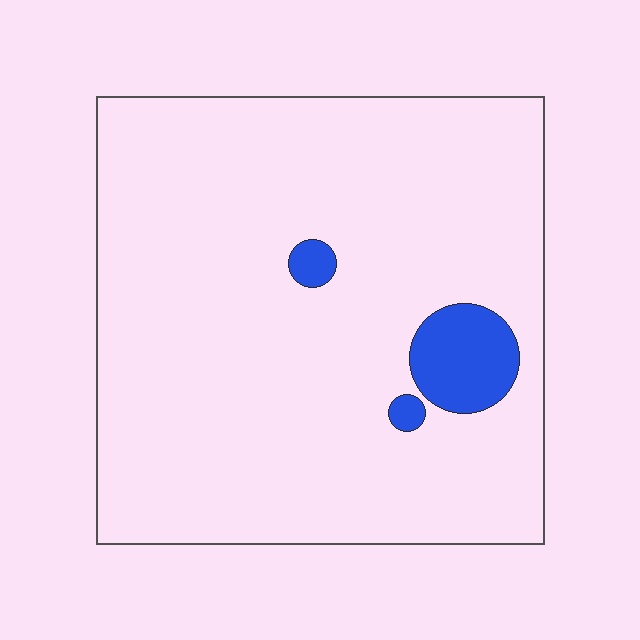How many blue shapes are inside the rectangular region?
3.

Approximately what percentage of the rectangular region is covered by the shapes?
Approximately 5%.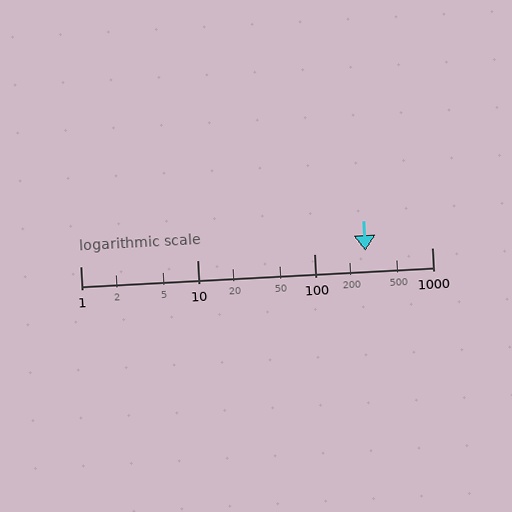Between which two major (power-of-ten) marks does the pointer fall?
The pointer is between 100 and 1000.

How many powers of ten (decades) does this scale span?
The scale spans 3 decades, from 1 to 1000.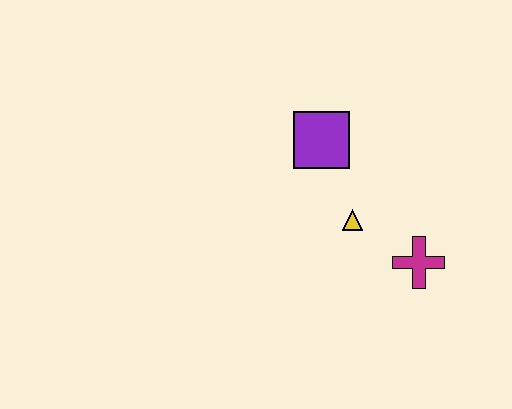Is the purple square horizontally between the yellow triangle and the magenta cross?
No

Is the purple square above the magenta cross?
Yes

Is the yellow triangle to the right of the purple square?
Yes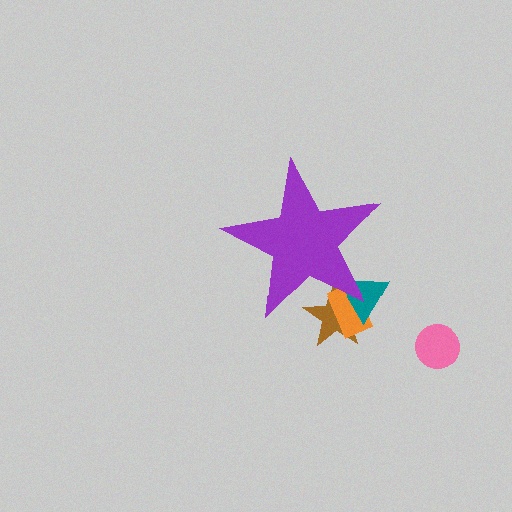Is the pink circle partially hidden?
No, the pink circle is fully visible.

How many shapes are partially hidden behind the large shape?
3 shapes are partially hidden.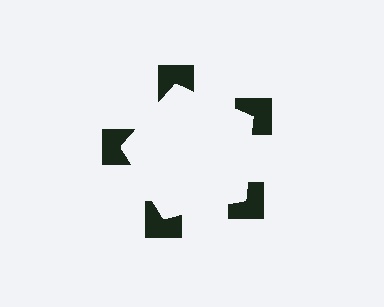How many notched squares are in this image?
There are 5 — one at each vertex of the illusory pentagon.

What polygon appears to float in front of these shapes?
An illusory pentagon — its edges are inferred from the aligned wedge cuts in the notched squares, not physically drawn.